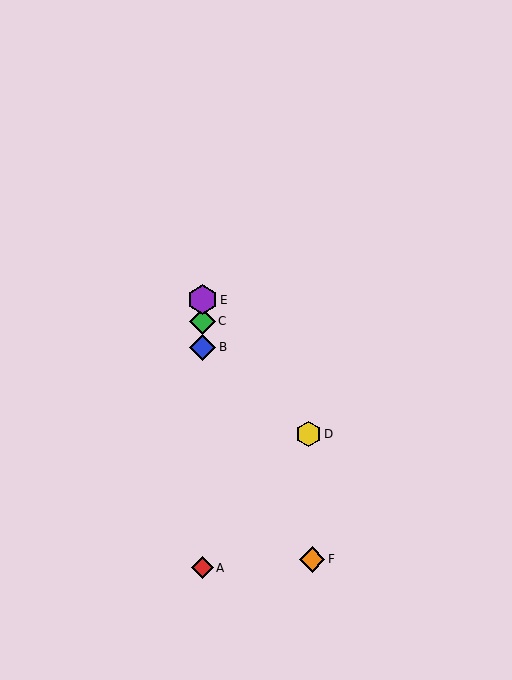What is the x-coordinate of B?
Object B is at x≈202.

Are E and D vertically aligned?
No, E is at x≈202 and D is at x≈308.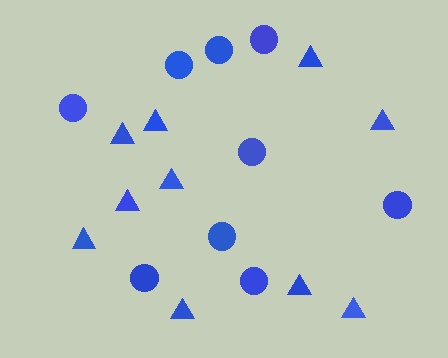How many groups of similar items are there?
There are 2 groups: one group of triangles (10) and one group of circles (9).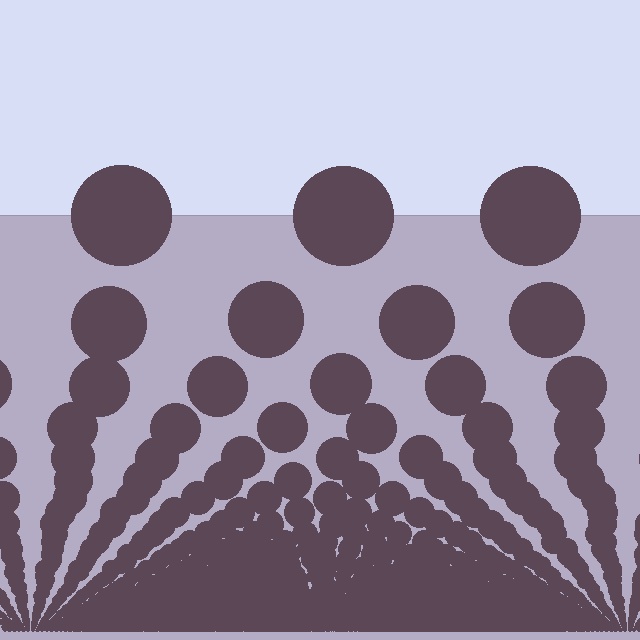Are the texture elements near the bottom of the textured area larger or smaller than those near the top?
Smaller. The gradient is inverted — elements near the bottom are smaller and denser.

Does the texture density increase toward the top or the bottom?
Density increases toward the bottom.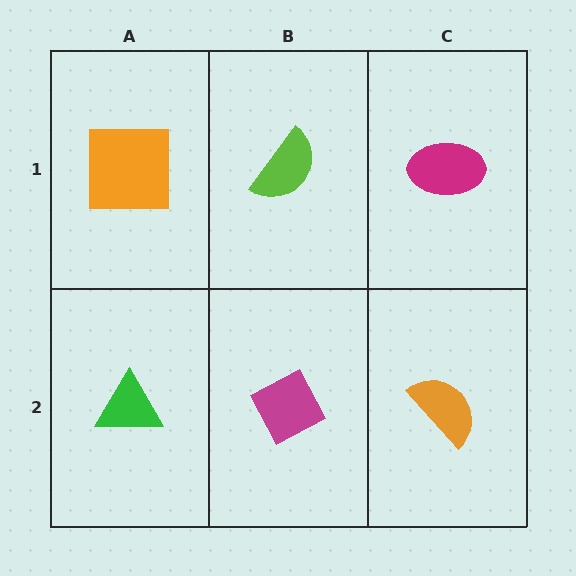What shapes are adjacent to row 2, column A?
An orange square (row 1, column A), a magenta diamond (row 2, column B).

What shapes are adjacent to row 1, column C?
An orange semicircle (row 2, column C), a lime semicircle (row 1, column B).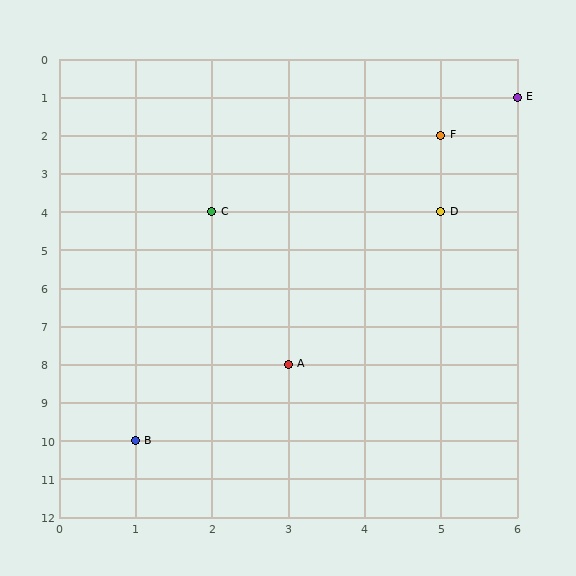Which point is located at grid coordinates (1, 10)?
Point B is at (1, 10).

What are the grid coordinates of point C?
Point C is at grid coordinates (2, 4).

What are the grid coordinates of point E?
Point E is at grid coordinates (6, 1).